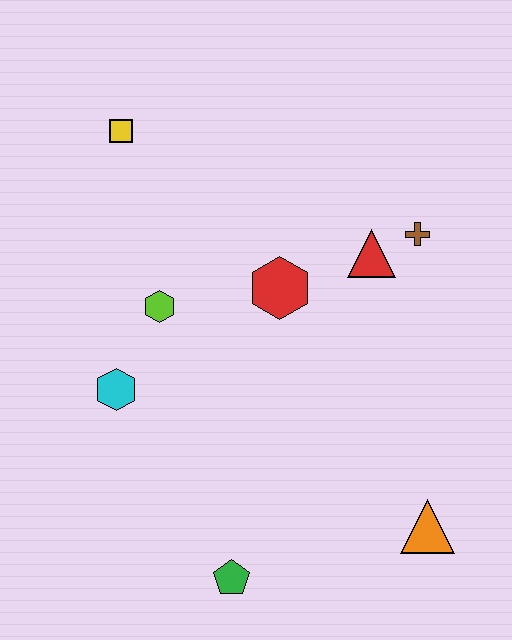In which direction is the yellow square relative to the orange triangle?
The yellow square is above the orange triangle.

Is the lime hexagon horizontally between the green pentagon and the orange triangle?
No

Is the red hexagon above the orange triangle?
Yes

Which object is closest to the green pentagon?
The orange triangle is closest to the green pentagon.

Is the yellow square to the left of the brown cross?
Yes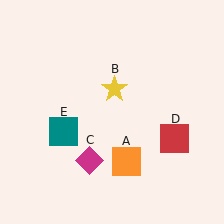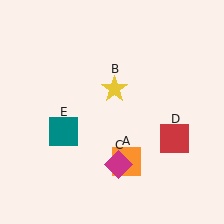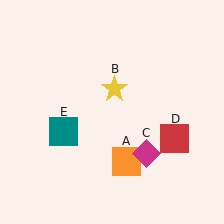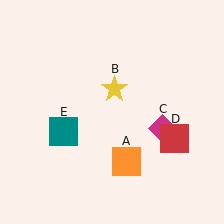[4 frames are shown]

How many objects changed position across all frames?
1 object changed position: magenta diamond (object C).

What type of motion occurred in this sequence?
The magenta diamond (object C) rotated counterclockwise around the center of the scene.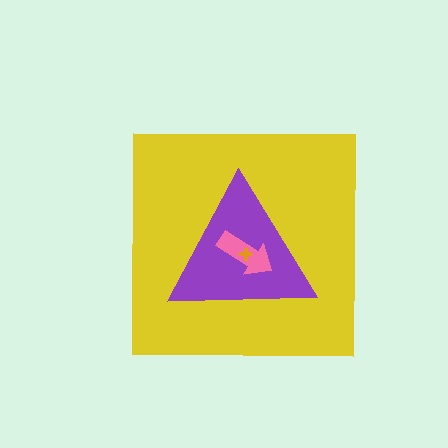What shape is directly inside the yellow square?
The purple triangle.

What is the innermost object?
The orange cross.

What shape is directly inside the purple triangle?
The pink arrow.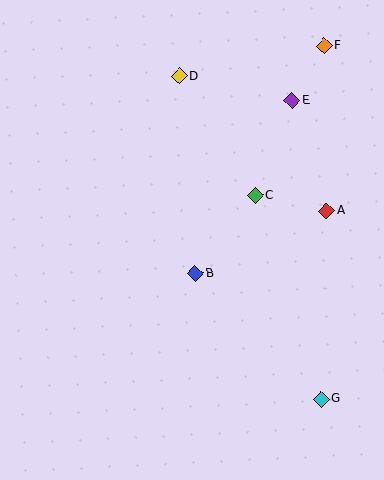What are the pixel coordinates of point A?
Point A is at (326, 211).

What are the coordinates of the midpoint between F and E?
The midpoint between F and E is at (308, 73).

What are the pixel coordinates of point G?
Point G is at (321, 399).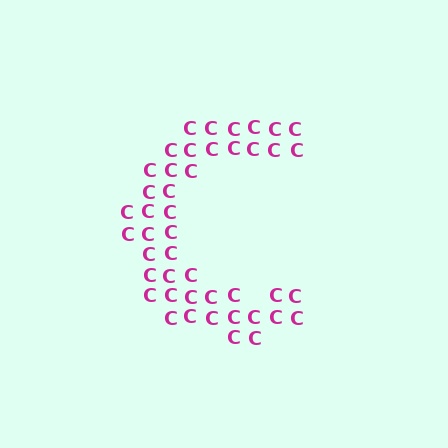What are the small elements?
The small elements are letter C's.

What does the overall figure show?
The overall figure shows the letter C.